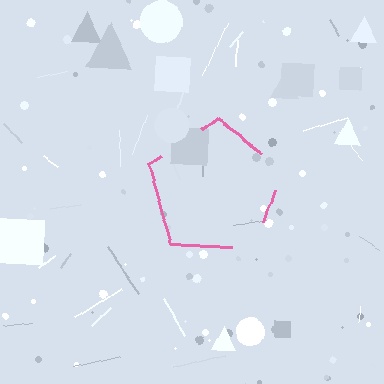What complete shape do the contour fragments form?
The contour fragments form a pentagon.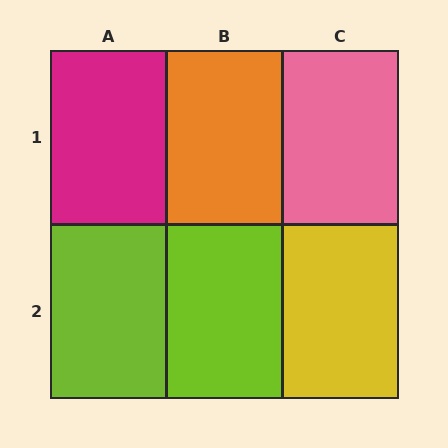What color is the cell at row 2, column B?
Lime.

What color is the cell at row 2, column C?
Yellow.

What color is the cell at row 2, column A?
Lime.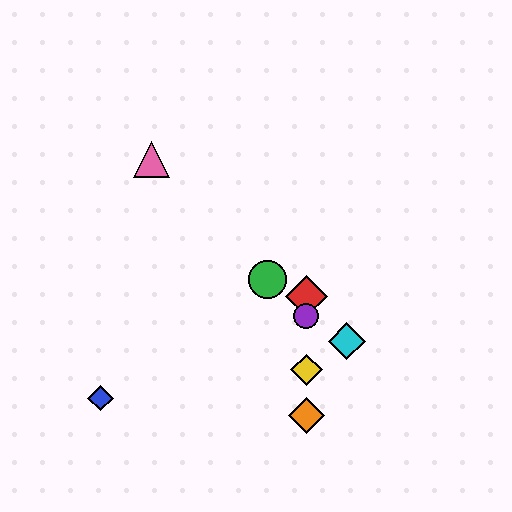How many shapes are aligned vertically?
4 shapes (the red diamond, the yellow diamond, the purple circle, the orange diamond) are aligned vertically.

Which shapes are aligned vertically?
The red diamond, the yellow diamond, the purple circle, the orange diamond are aligned vertically.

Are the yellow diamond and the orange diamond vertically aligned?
Yes, both are at x≈306.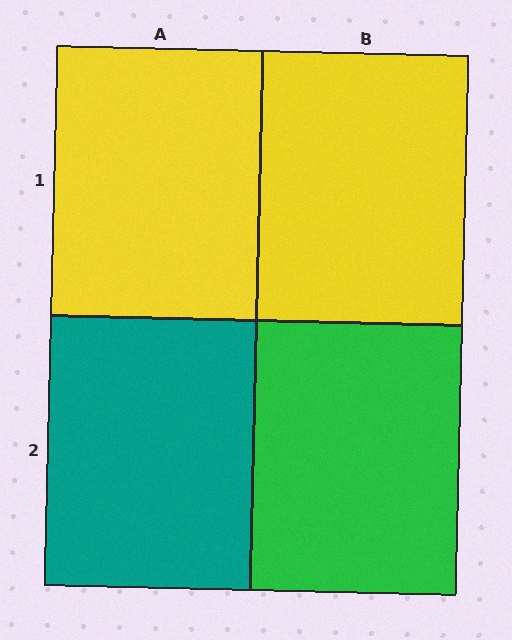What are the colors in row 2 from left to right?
Teal, green.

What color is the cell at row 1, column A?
Yellow.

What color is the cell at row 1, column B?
Yellow.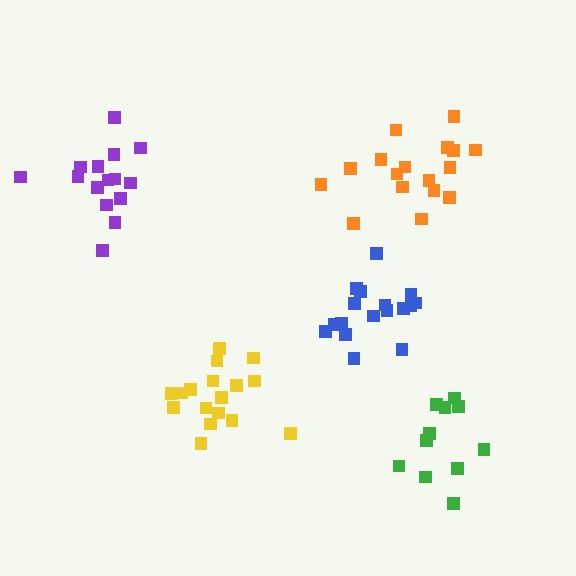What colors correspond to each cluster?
The clusters are colored: blue, orange, yellow, purple, green.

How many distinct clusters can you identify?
There are 5 distinct clusters.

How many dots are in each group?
Group 1: 17 dots, Group 2: 17 dots, Group 3: 17 dots, Group 4: 15 dots, Group 5: 11 dots (77 total).